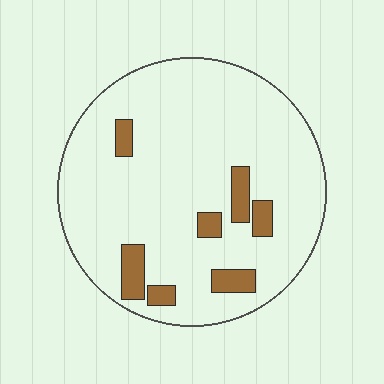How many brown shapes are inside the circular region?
7.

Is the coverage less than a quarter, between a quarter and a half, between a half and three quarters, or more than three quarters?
Less than a quarter.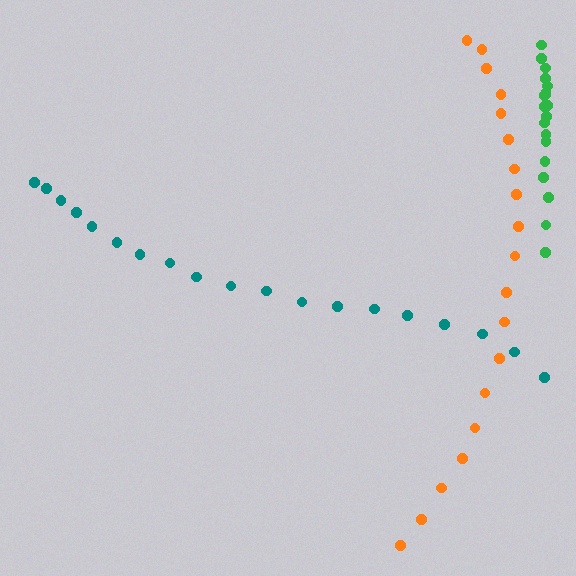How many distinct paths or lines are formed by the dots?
There are 3 distinct paths.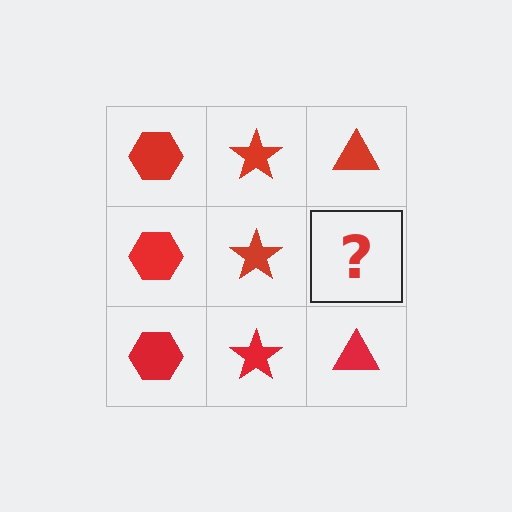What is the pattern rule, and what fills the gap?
The rule is that each column has a consistent shape. The gap should be filled with a red triangle.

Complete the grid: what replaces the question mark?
The question mark should be replaced with a red triangle.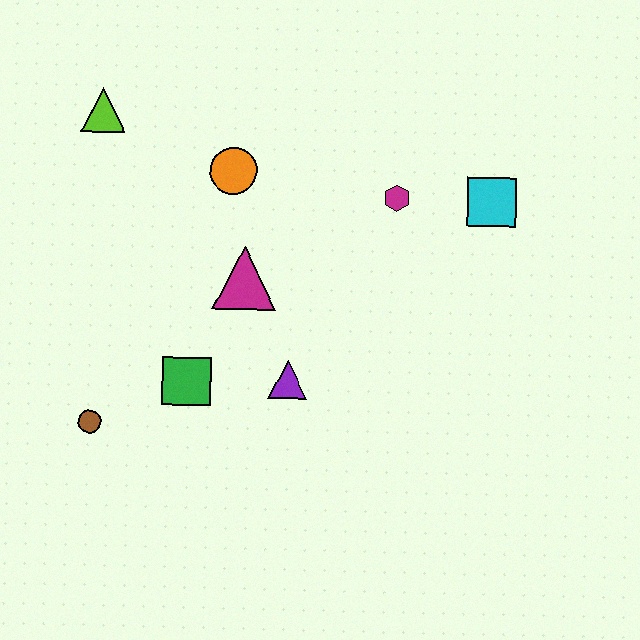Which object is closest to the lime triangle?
The orange circle is closest to the lime triangle.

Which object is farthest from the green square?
The cyan square is farthest from the green square.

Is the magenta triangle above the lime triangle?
No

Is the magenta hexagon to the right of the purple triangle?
Yes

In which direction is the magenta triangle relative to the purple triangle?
The magenta triangle is above the purple triangle.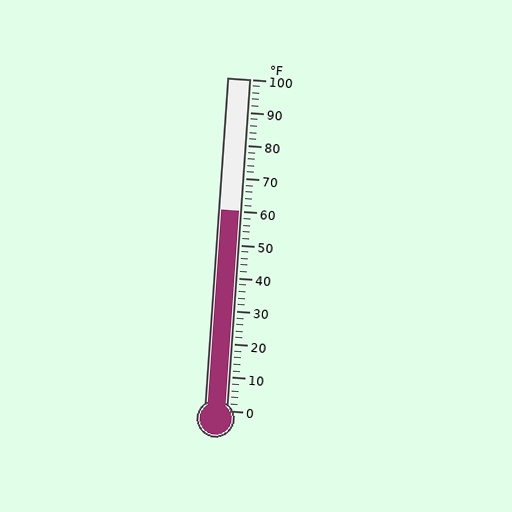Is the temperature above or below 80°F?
The temperature is below 80°F.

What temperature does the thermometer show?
The thermometer shows approximately 60°F.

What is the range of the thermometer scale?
The thermometer scale ranges from 0°F to 100°F.